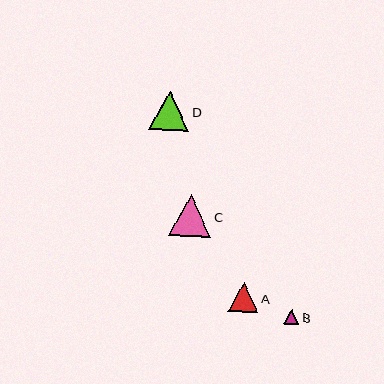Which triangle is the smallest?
Triangle B is the smallest with a size of approximately 16 pixels.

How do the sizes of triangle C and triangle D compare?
Triangle C and triangle D are approximately the same size.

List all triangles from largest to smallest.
From largest to smallest: C, D, A, B.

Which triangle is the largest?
Triangle C is the largest with a size of approximately 42 pixels.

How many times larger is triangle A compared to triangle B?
Triangle A is approximately 1.9 times the size of triangle B.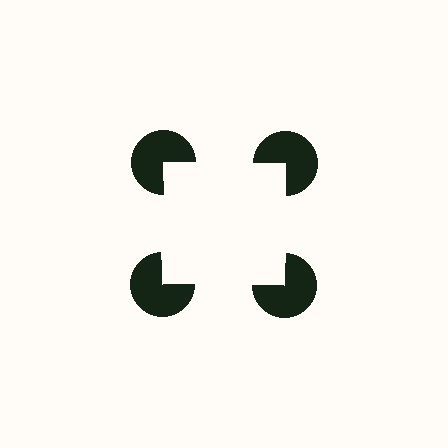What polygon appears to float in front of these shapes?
An illusory square — its edges are inferred from the aligned wedge cuts in the pac-man discs, not physically drawn.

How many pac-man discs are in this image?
There are 4 — one at each vertex of the illusory square.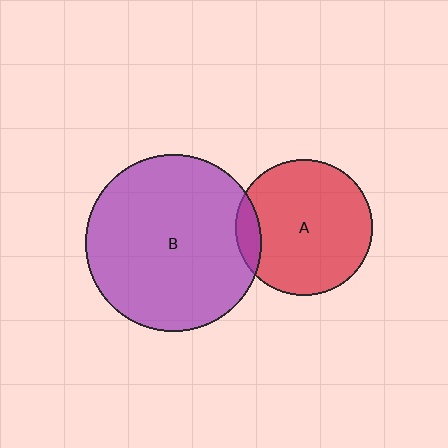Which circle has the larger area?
Circle B (purple).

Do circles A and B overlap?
Yes.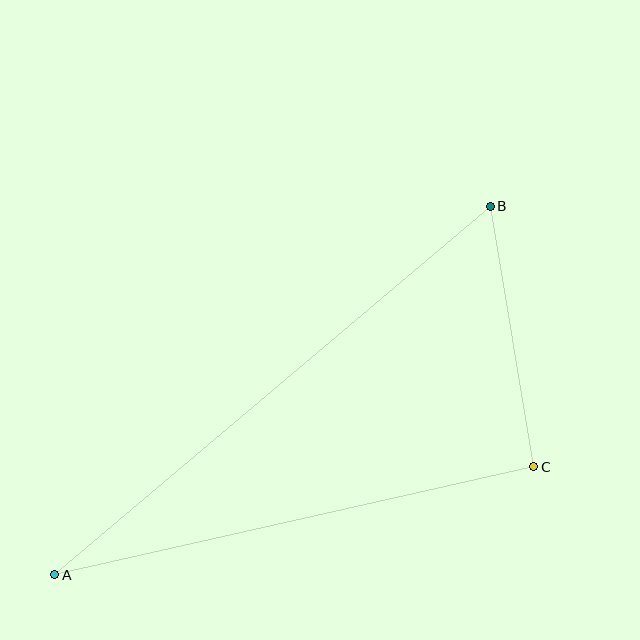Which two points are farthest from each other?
Points A and B are farthest from each other.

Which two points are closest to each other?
Points B and C are closest to each other.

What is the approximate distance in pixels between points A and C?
The distance between A and C is approximately 491 pixels.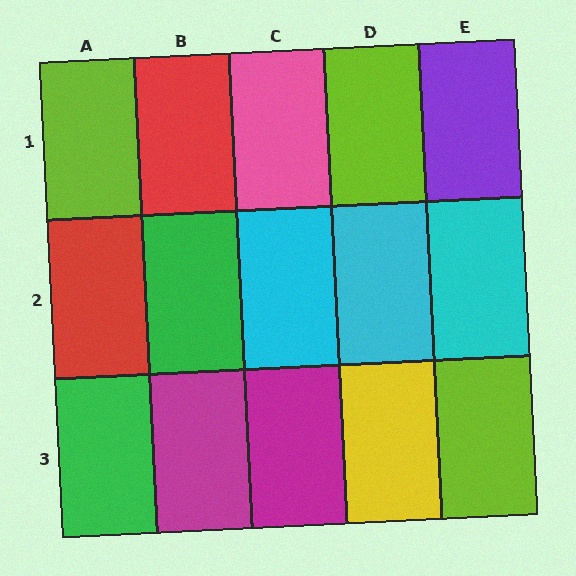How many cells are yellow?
1 cell is yellow.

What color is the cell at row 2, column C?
Cyan.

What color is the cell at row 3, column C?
Magenta.